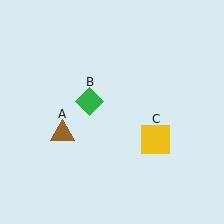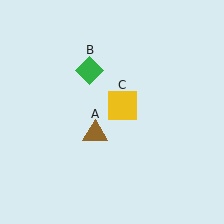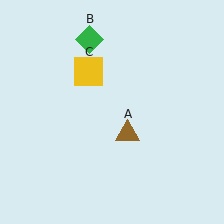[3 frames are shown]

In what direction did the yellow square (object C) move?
The yellow square (object C) moved up and to the left.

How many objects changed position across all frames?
3 objects changed position: brown triangle (object A), green diamond (object B), yellow square (object C).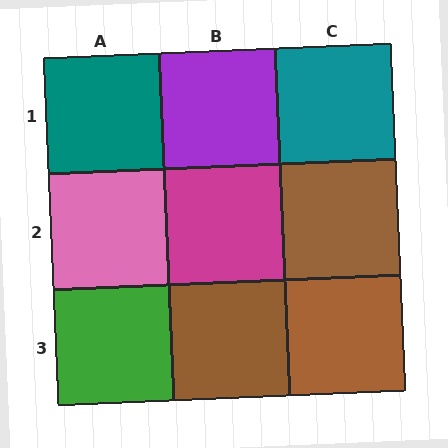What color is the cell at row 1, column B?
Purple.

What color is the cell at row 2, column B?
Magenta.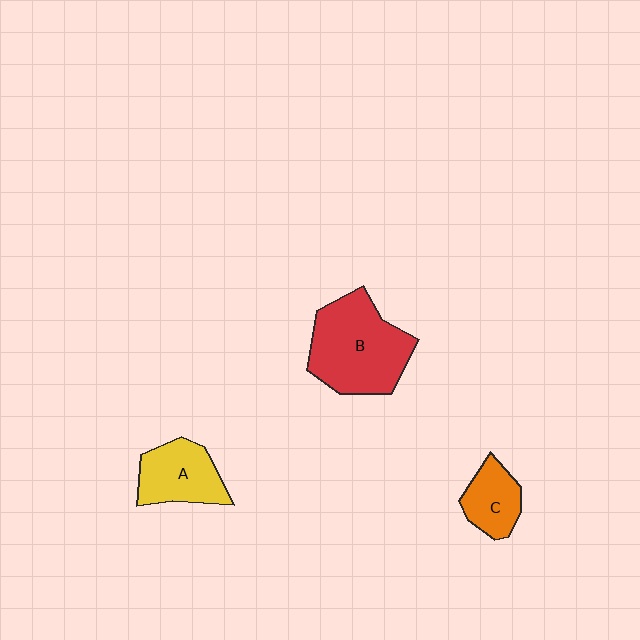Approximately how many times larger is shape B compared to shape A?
Approximately 1.7 times.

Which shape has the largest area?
Shape B (red).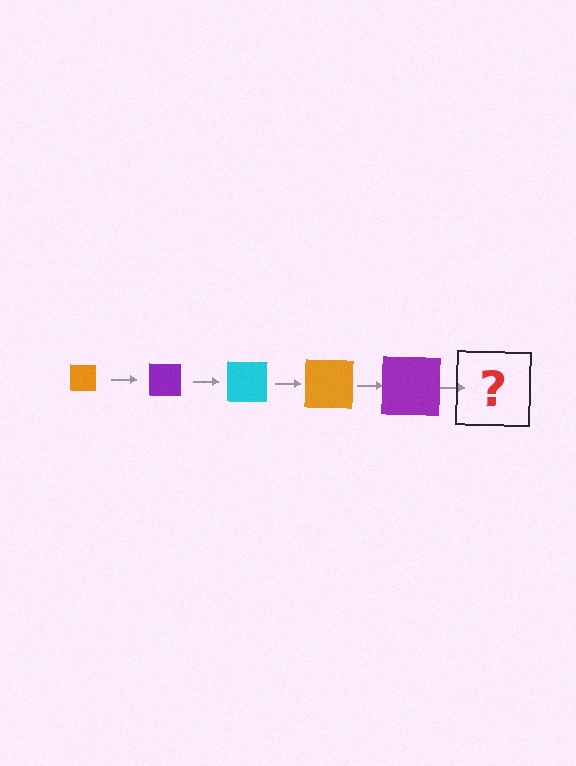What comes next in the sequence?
The next element should be a cyan square, larger than the previous one.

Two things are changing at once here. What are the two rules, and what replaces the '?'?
The two rules are that the square grows larger each step and the color cycles through orange, purple, and cyan. The '?' should be a cyan square, larger than the previous one.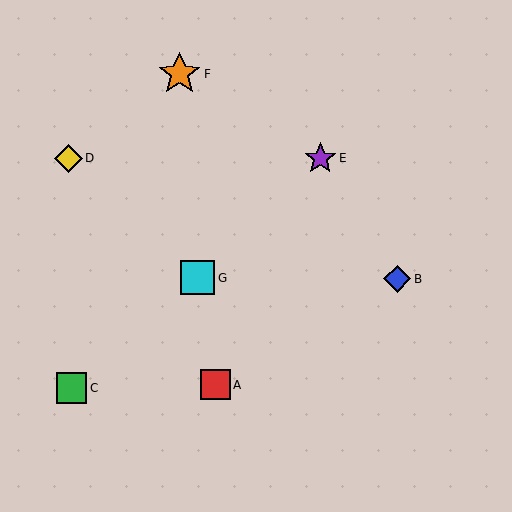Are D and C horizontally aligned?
No, D is at y≈158 and C is at y≈388.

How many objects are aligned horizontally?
2 objects (D, E) are aligned horizontally.